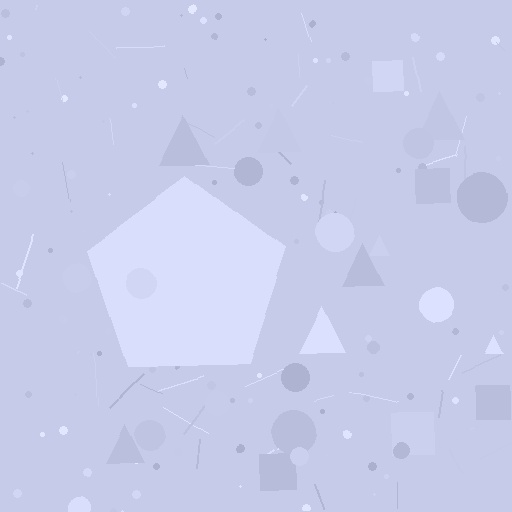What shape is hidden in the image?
A pentagon is hidden in the image.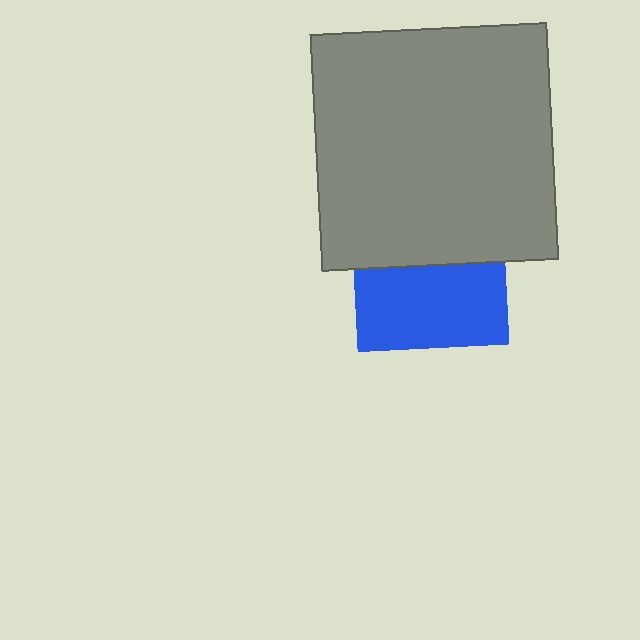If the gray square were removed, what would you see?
You would see the complete blue square.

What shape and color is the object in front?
The object in front is a gray square.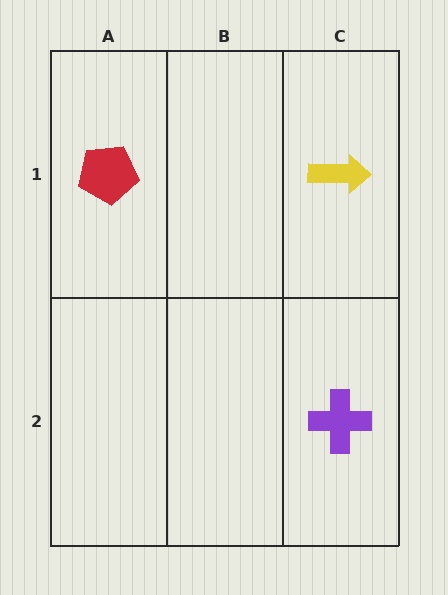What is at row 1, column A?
A red pentagon.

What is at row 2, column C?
A purple cross.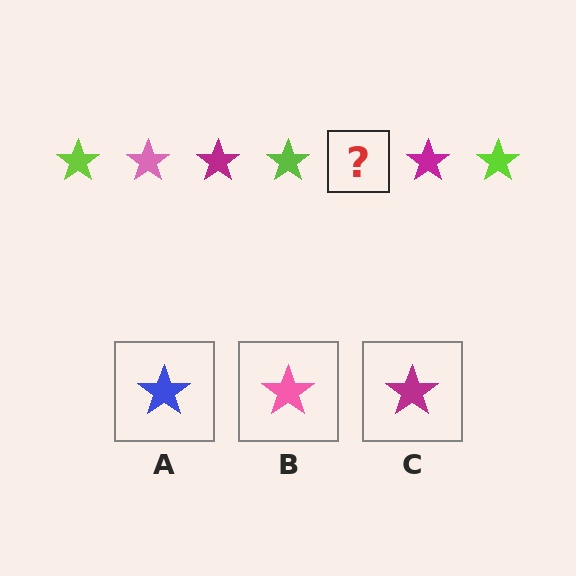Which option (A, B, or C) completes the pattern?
B.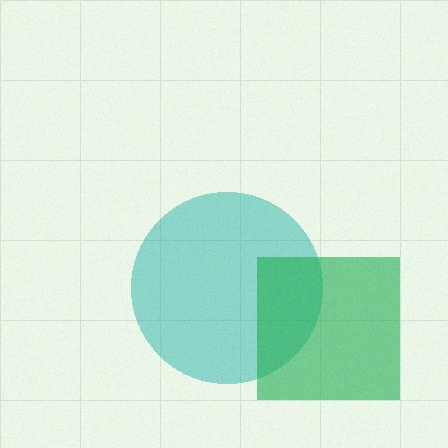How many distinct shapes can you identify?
There are 2 distinct shapes: a teal circle, a green square.